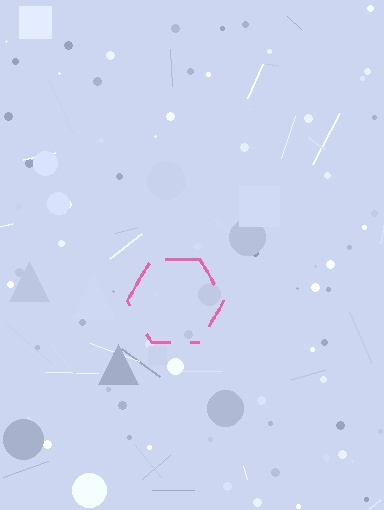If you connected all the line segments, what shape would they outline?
They would outline a hexagon.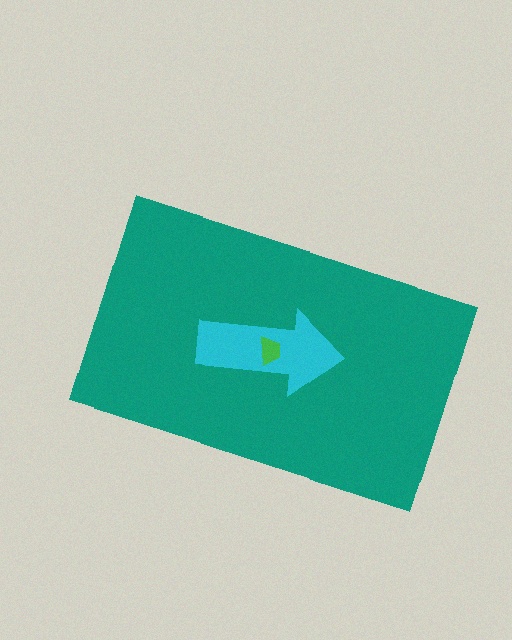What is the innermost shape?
The green trapezoid.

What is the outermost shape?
The teal rectangle.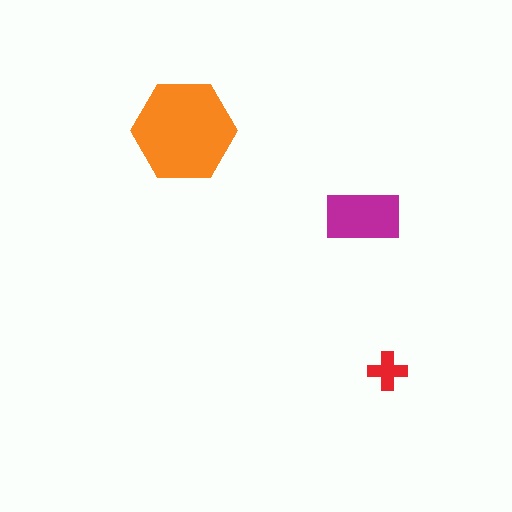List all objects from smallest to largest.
The red cross, the magenta rectangle, the orange hexagon.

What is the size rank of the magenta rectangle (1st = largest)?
2nd.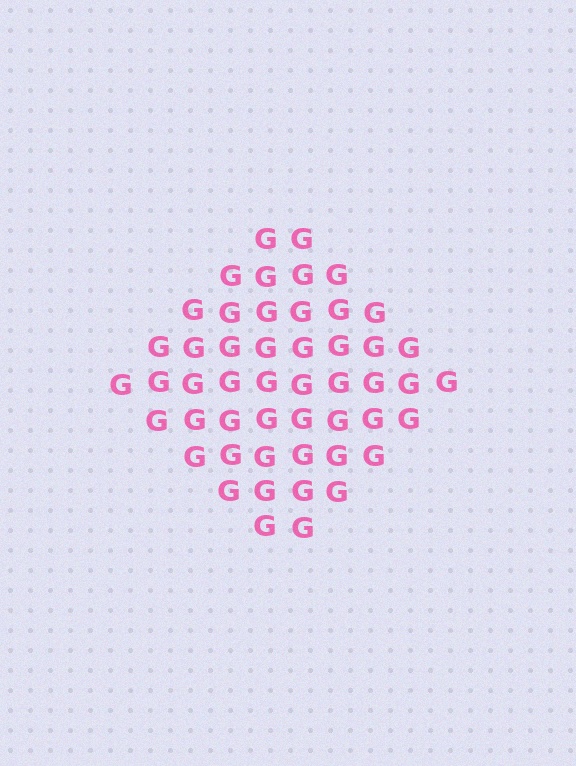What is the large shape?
The large shape is a diamond.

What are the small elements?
The small elements are letter G's.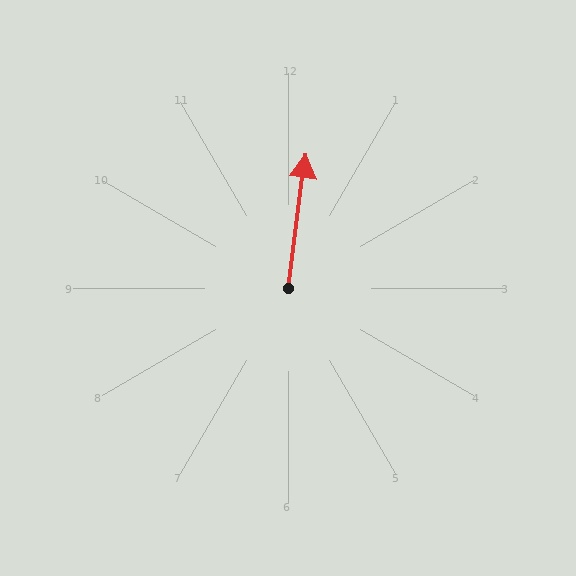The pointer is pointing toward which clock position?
Roughly 12 o'clock.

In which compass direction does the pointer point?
North.